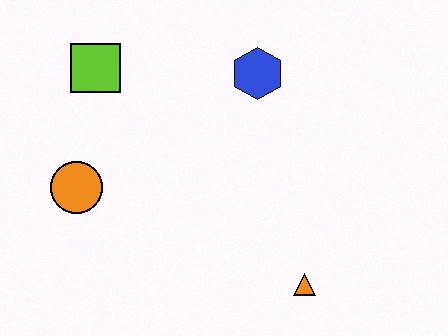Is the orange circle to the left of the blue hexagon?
Yes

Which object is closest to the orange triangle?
The blue hexagon is closest to the orange triangle.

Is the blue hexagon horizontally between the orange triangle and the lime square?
Yes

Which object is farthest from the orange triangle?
The lime square is farthest from the orange triangle.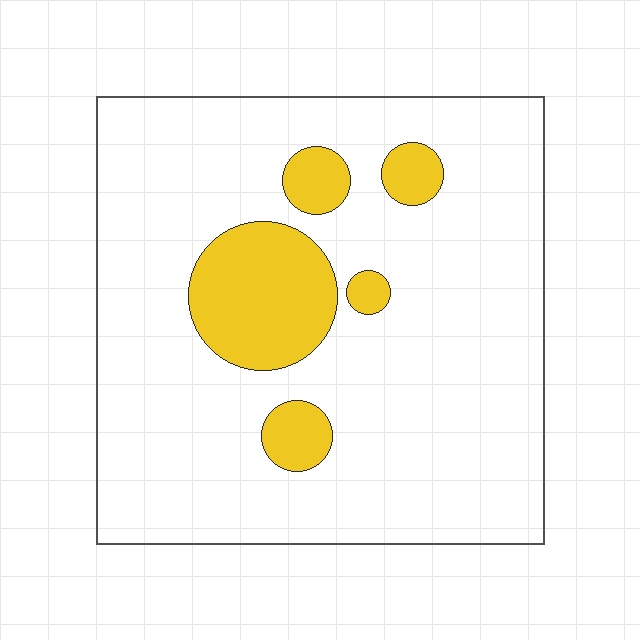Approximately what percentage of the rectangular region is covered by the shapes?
Approximately 15%.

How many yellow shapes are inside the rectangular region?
5.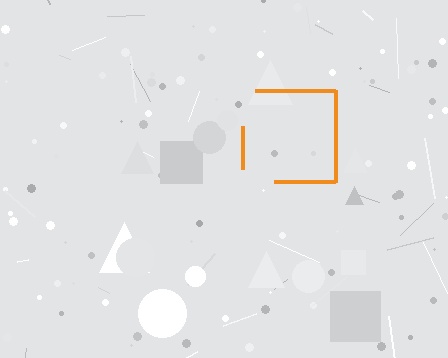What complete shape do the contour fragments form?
The contour fragments form a square.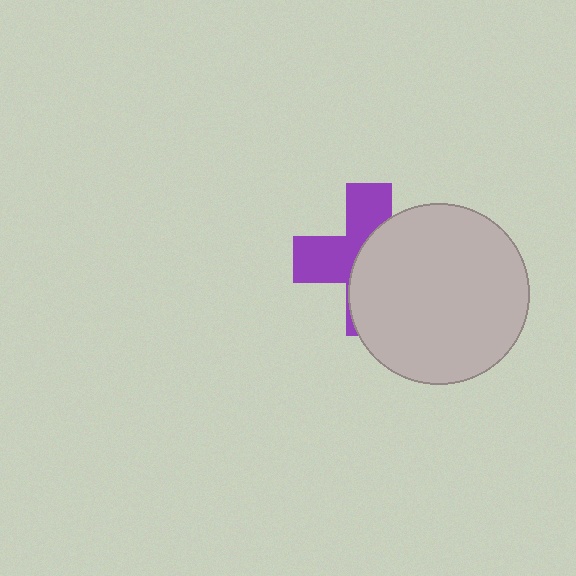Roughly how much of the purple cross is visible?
A small part of it is visible (roughly 45%).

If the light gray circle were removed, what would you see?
You would see the complete purple cross.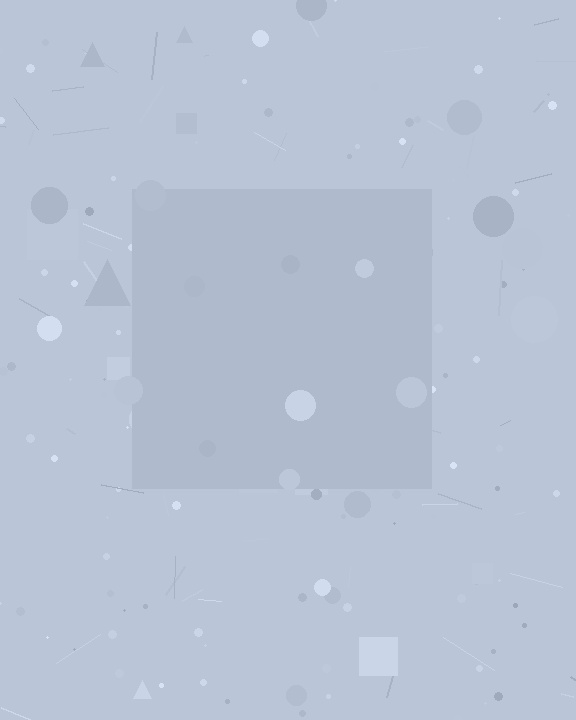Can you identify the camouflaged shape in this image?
The camouflaged shape is a square.